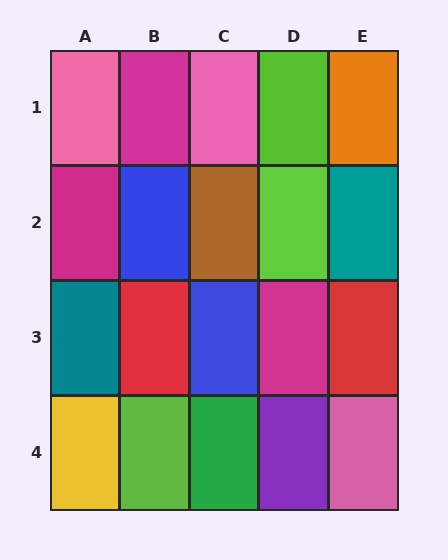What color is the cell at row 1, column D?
Lime.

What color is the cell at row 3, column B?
Red.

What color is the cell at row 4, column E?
Pink.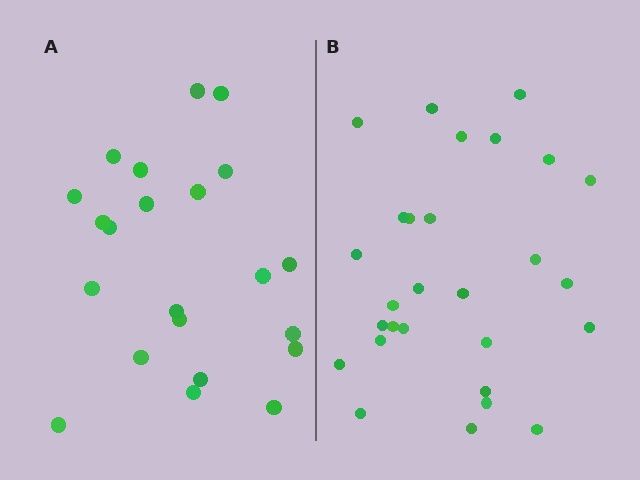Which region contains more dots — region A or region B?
Region B (the right region) has more dots.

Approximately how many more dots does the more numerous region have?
Region B has about 6 more dots than region A.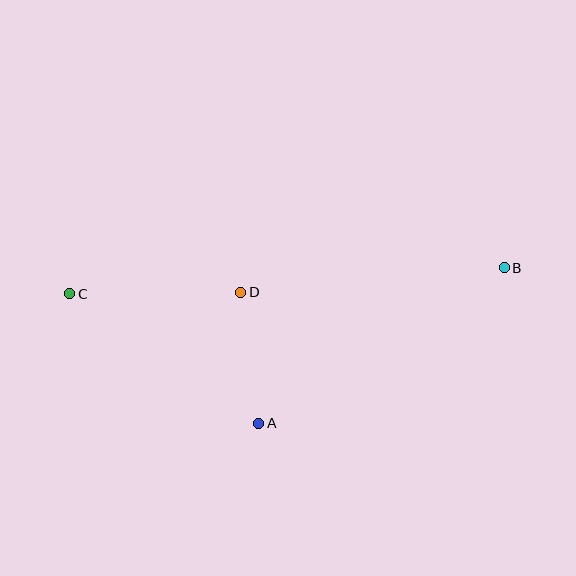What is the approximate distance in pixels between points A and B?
The distance between A and B is approximately 290 pixels.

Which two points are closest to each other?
Points A and D are closest to each other.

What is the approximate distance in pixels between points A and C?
The distance between A and C is approximately 229 pixels.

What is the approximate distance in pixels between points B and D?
The distance between B and D is approximately 264 pixels.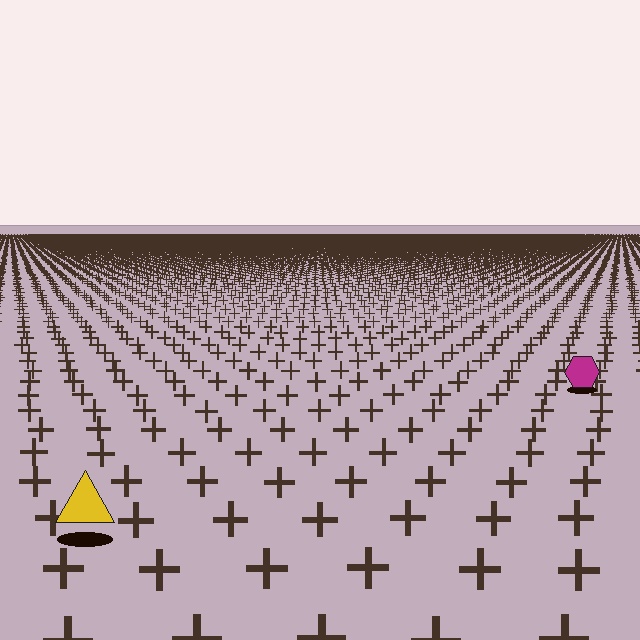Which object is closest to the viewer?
The yellow triangle is closest. The texture marks near it are larger and more spread out.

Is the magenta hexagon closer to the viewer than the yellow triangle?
No. The yellow triangle is closer — you can tell from the texture gradient: the ground texture is coarser near it.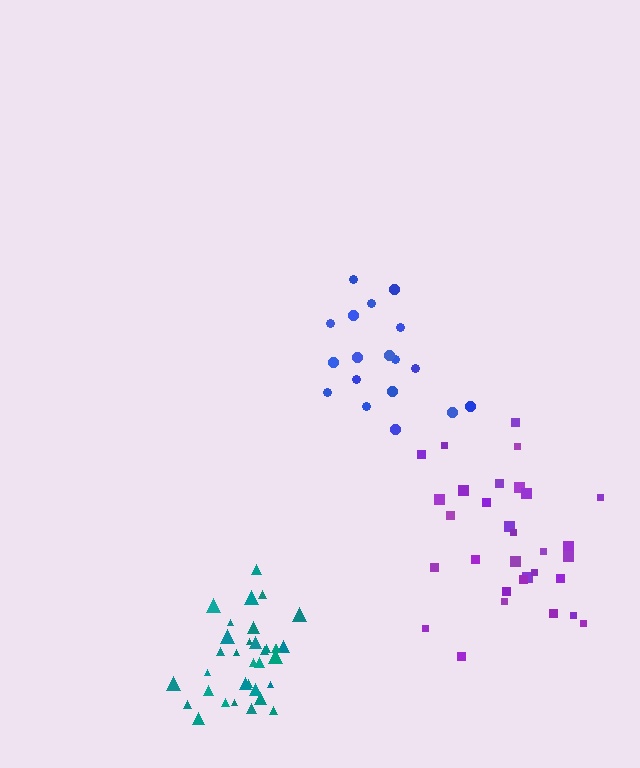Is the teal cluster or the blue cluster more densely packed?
Teal.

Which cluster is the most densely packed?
Teal.